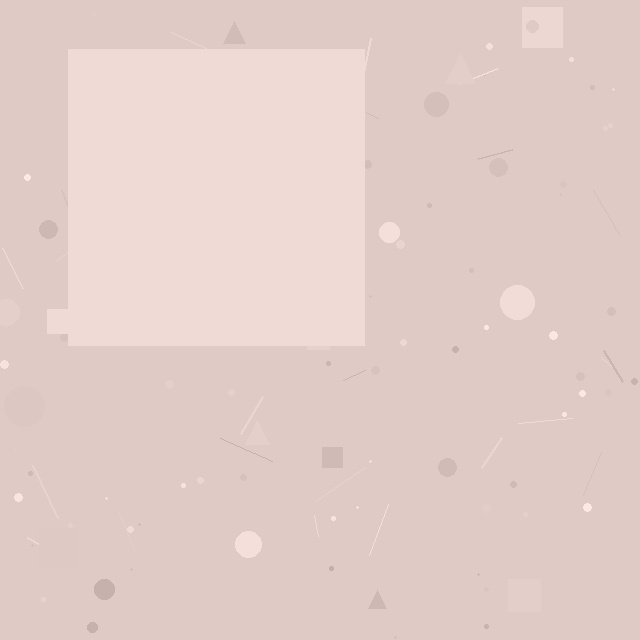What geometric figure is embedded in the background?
A square is embedded in the background.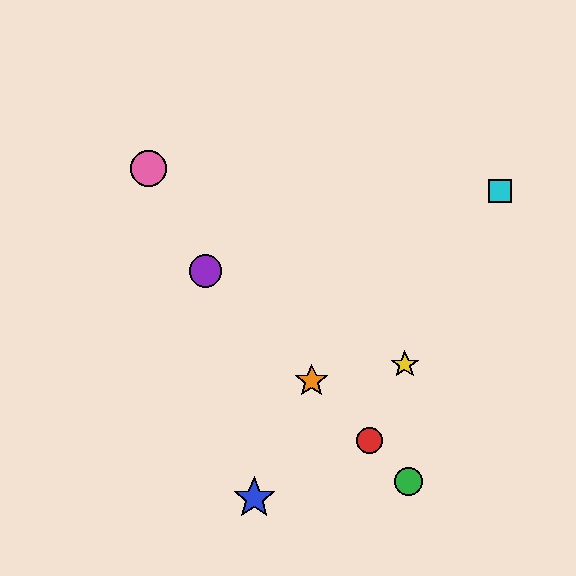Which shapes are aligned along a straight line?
The red circle, the green circle, the purple circle, the orange star are aligned along a straight line.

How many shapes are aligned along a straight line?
4 shapes (the red circle, the green circle, the purple circle, the orange star) are aligned along a straight line.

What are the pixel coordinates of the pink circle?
The pink circle is at (149, 169).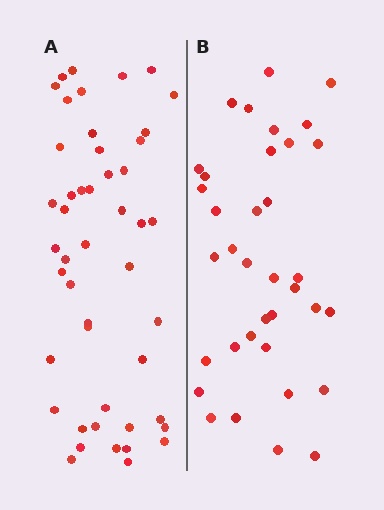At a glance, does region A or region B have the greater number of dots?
Region A (the left region) has more dots.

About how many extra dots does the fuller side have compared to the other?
Region A has roughly 12 or so more dots than region B.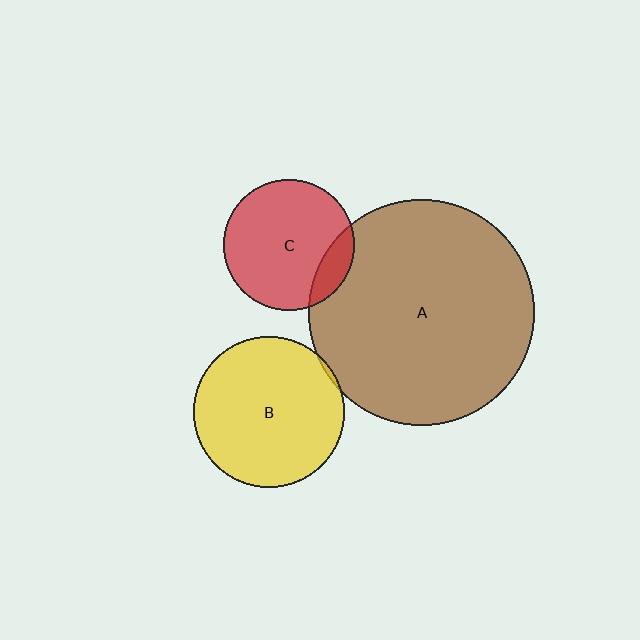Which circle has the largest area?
Circle A (brown).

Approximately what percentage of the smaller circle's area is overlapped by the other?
Approximately 5%.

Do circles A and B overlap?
Yes.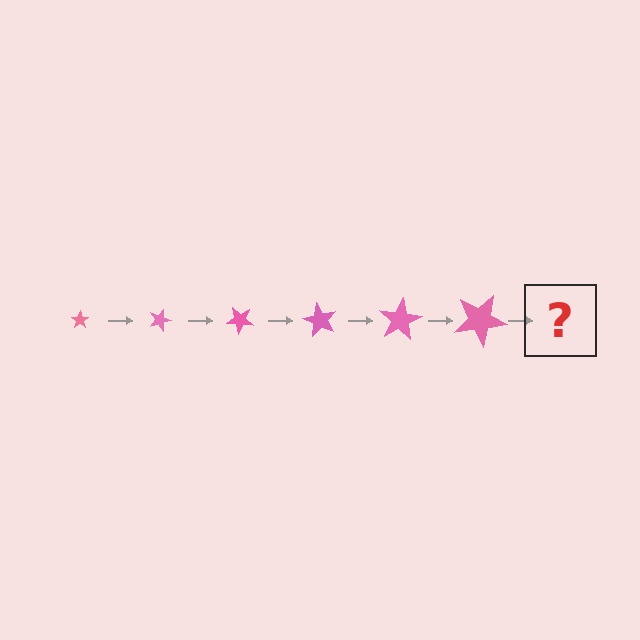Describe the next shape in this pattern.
It should be a star, larger than the previous one and rotated 120 degrees from the start.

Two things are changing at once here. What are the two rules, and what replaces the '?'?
The two rules are that the star grows larger each step and it rotates 20 degrees each step. The '?' should be a star, larger than the previous one and rotated 120 degrees from the start.